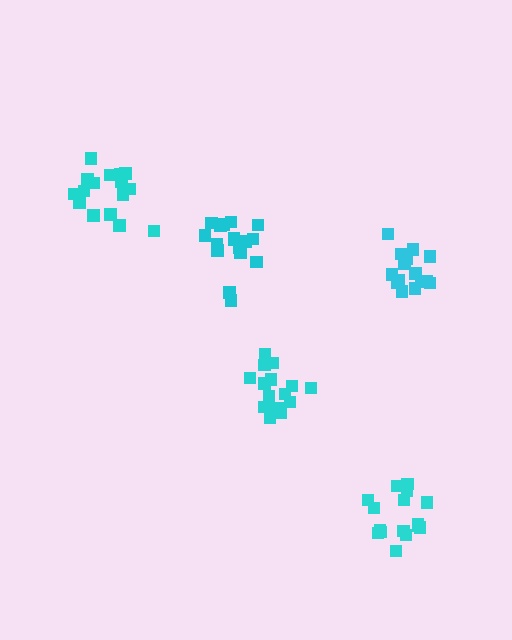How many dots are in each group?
Group 1: 17 dots, Group 2: 17 dots, Group 3: 16 dots, Group 4: 16 dots, Group 5: 15 dots (81 total).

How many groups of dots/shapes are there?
There are 5 groups.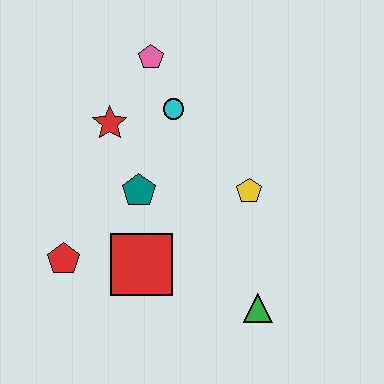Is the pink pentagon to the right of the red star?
Yes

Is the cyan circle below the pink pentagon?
Yes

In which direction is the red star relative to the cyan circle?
The red star is to the left of the cyan circle.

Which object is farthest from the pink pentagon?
The green triangle is farthest from the pink pentagon.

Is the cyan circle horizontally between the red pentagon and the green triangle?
Yes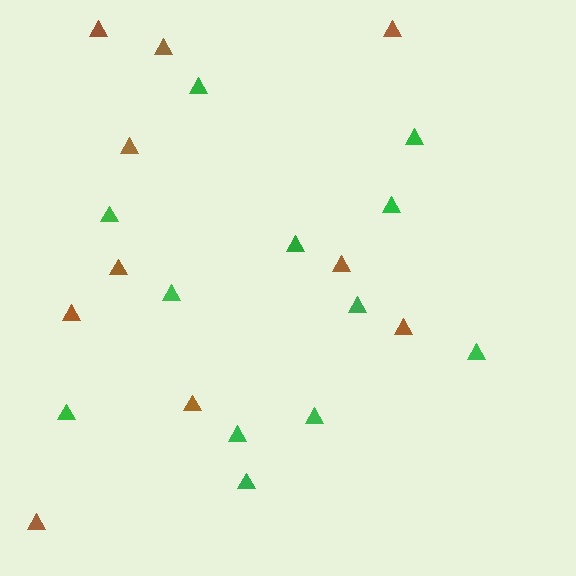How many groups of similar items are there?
There are 2 groups: one group of brown triangles (10) and one group of green triangles (12).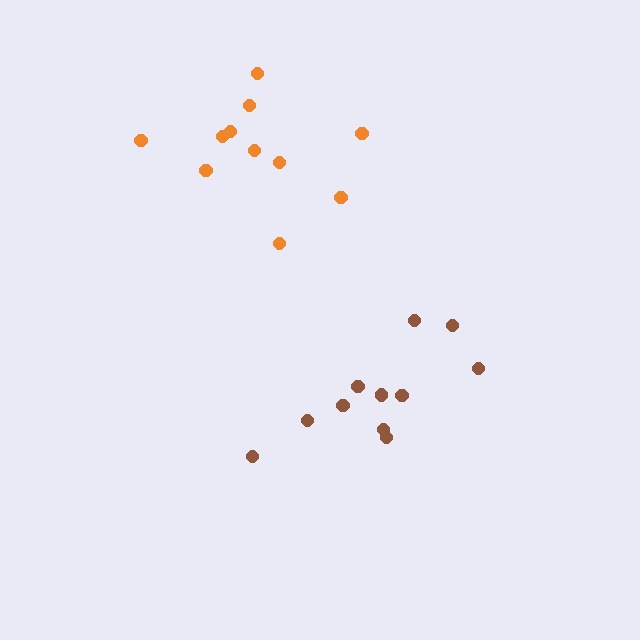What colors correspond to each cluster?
The clusters are colored: brown, orange.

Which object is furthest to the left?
The orange cluster is leftmost.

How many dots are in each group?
Group 1: 11 dots, Group 2: 11 dots (22 total).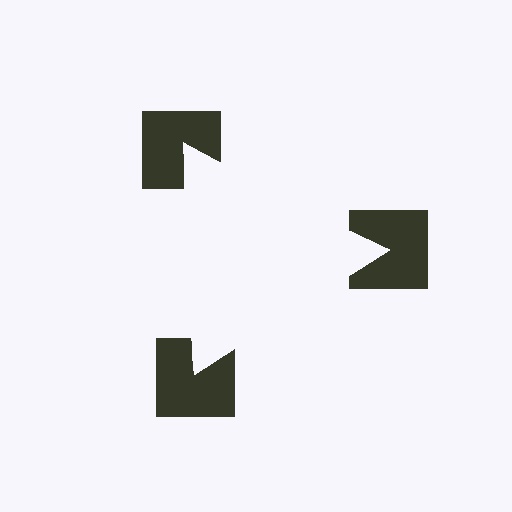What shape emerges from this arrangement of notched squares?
An illusory triangle — its edges are inferred from the aligned wedge cuts in the notched squares, not physically drawn.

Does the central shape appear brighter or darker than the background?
It typically appears slightly brighter than the background, even though no actual brightness change is drawn.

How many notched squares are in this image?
There are 3 — one at each vertex of the illusory triangle.